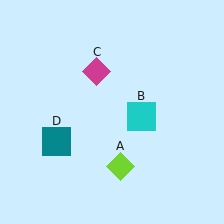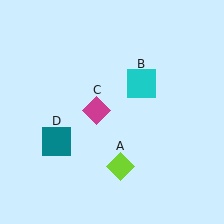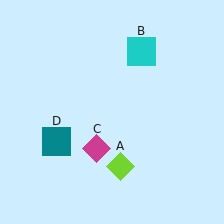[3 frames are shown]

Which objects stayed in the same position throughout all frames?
Lime diamond (object A) and teal square (object D) remained stationary.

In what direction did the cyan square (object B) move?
The cyan square (object B) moved up.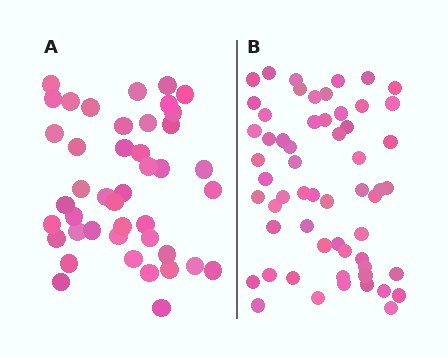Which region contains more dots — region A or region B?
Region B (the right region) has more dots.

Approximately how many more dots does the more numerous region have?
Region B has approximately 15 more dots than region A.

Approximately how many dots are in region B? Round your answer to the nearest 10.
About 60 dots. (The exact count is 58, which rounds to 60.)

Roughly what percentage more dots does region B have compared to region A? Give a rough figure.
About 35% more.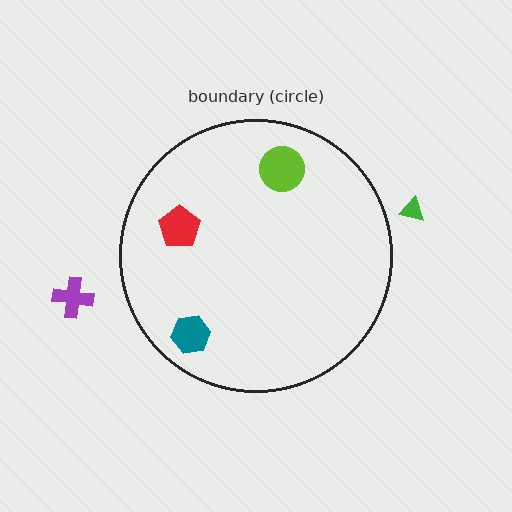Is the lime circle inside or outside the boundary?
Inside.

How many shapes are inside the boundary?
4 inside, 2 outside.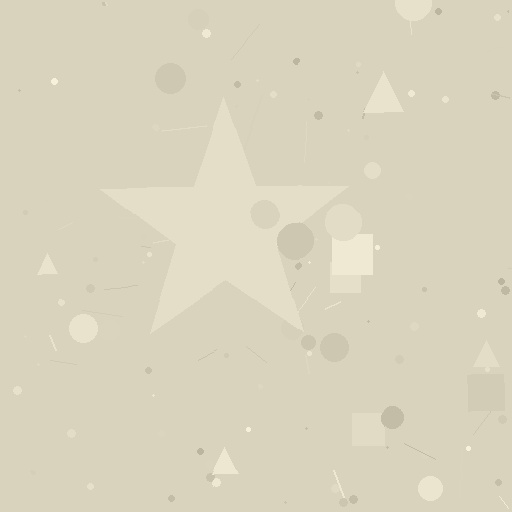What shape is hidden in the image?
A star is hidden in the image.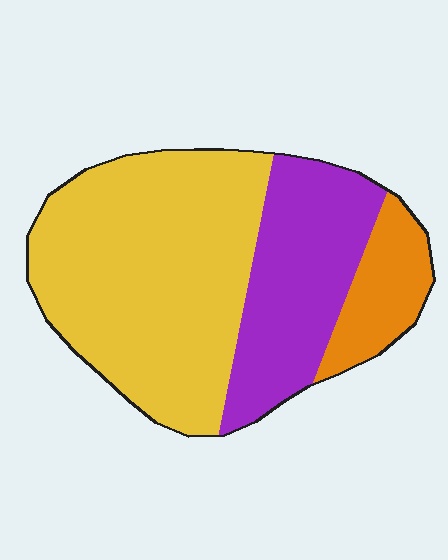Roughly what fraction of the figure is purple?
Purple covers 29% of the figure.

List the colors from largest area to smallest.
From largest to smallest: yellow, purple, orange.